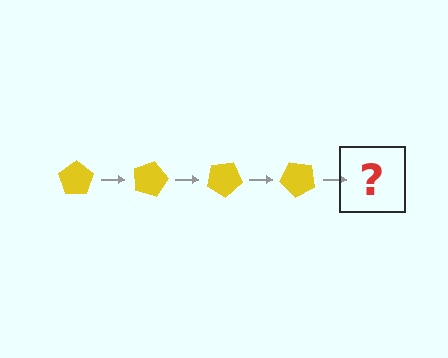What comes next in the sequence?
The next element should be a yellow pentagon rotated 60 degrees.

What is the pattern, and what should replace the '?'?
The pattern is that the pentagon rotates 15 degrees each step. The '?' should be a yellow pentagon rotated 60 degrees.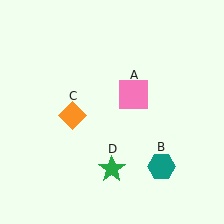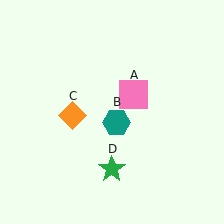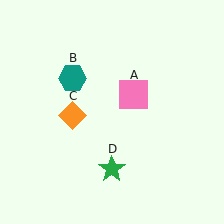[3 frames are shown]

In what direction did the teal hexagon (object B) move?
The teal hexagon (object B) moved up and to the left.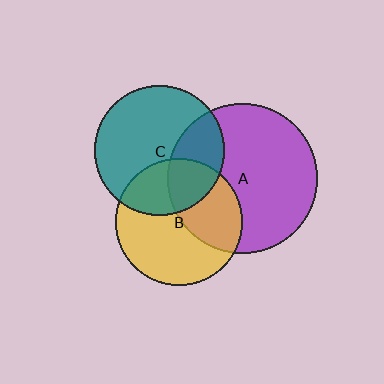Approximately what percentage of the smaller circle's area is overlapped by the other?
Approximately 30%.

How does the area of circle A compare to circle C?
Approximately 1.3 times.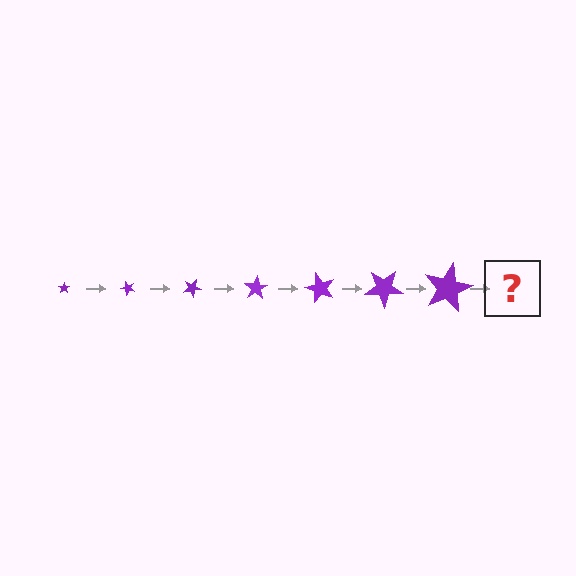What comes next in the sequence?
The next element should be a star, larger than the previous one and rotated 350 degrees from the start.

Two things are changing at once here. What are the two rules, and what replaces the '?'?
The two rules are that the star grows larger each step and it rotates 50 degrees each step. The '?' should be a star, larger than the previous one and rotated 350 degrees from the start.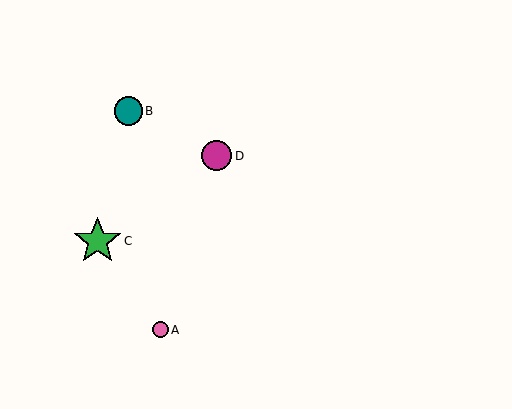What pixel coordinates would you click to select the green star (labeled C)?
Click at (97, 241) to select the green star C.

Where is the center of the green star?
The center of the green star is at (97, 241).